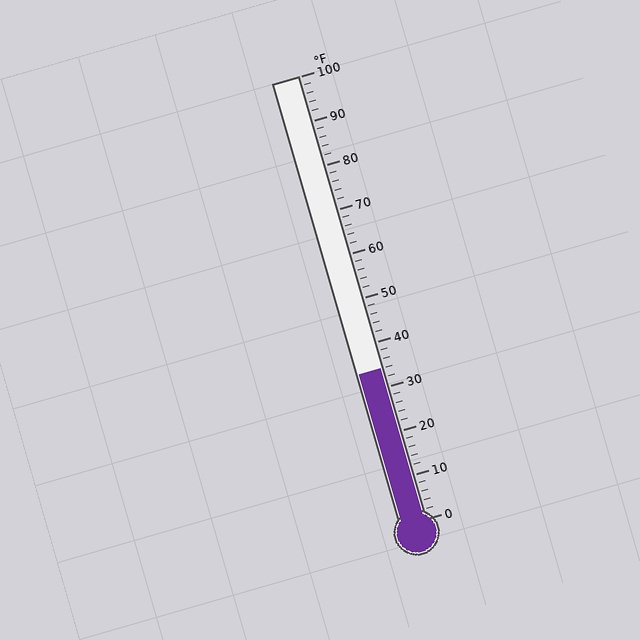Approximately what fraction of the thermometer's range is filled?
The thermometer is filled to approximately 35% of its range.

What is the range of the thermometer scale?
The thermometer scale ranges from 0°F to 100°F.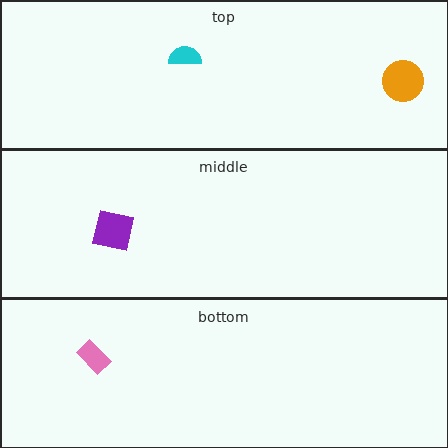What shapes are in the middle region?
The purple square.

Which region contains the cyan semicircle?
The top region.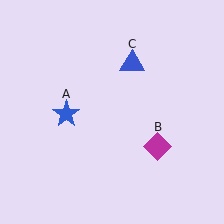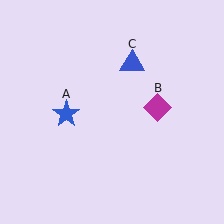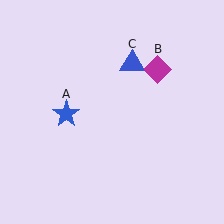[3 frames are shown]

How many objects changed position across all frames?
1 object changed position: magenta diamond (object B).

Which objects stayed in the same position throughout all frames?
Blue star (object A) and blue triangle (object C) remained stationary.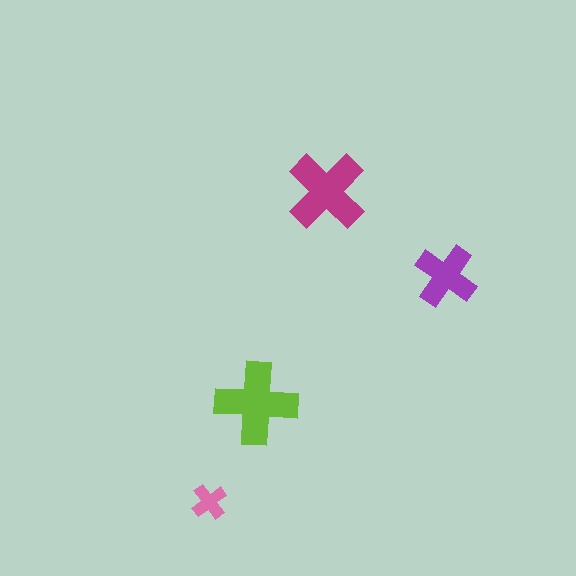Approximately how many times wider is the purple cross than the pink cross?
About 2 times wider.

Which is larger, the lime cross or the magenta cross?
The lime one.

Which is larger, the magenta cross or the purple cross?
The magenta one.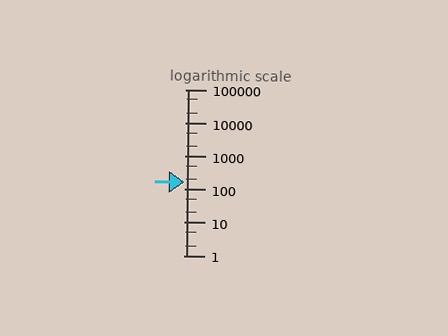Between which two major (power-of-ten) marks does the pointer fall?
The pointer is between 100 and 1000.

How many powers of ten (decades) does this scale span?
The scale spans 5 decades, from 1 to 100000.